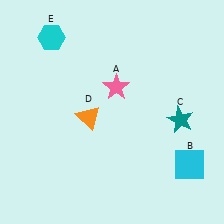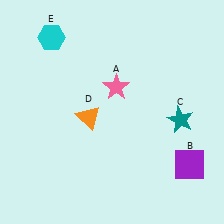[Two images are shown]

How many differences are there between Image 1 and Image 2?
There is 1 difference between the two images.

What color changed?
The square (B) changed from cyan in Image 1 to purple in Image 2.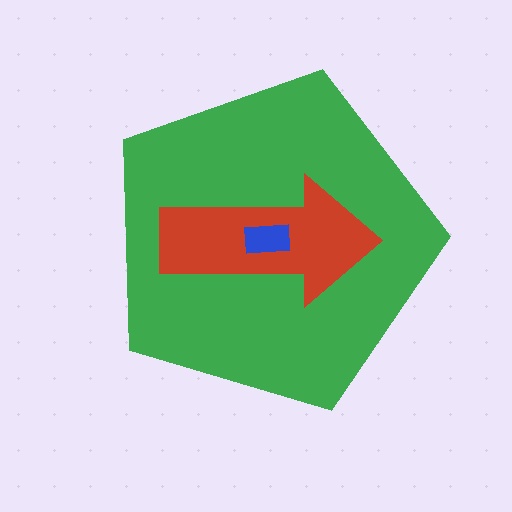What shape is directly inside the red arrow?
The blue rectangle.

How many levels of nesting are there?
3.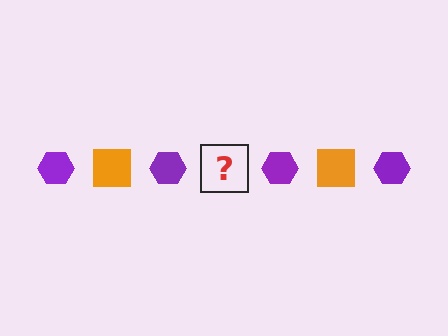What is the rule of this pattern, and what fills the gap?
The rule is that the pattern alternates between purple hexagon and orange square. The gap should be filled with an orange square.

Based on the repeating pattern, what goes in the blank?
The blank should be an orange square.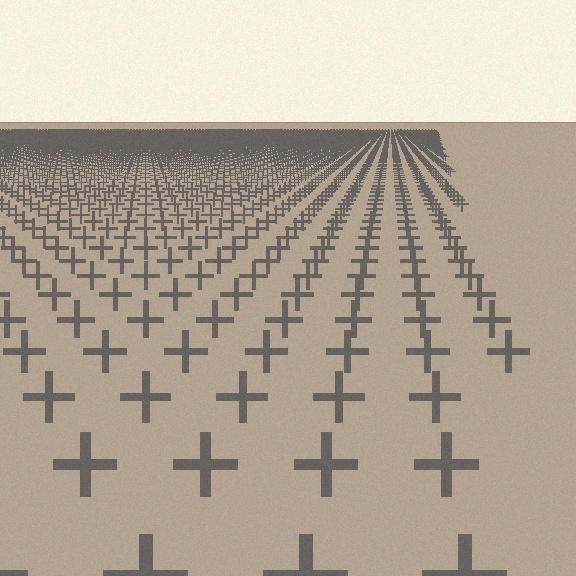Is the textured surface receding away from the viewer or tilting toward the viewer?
The surface is receding away from the viewer. Texture elements get smaller and denser toward the top.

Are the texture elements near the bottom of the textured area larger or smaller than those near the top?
Larger. Near the bottom, elements are closer to the viewer and appear at a bigger on-screen size.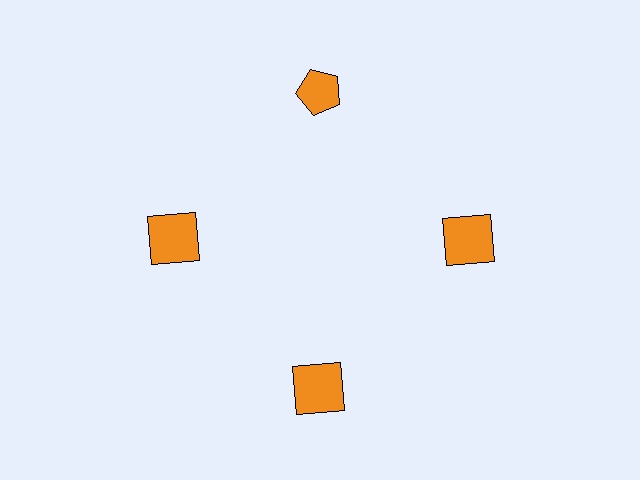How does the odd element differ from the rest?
It has a different shape: pentagon instead of square.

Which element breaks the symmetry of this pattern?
The orange pentagon at roughly the 12 o'clock position breaks the symmetry. All other shapes are orange squares.